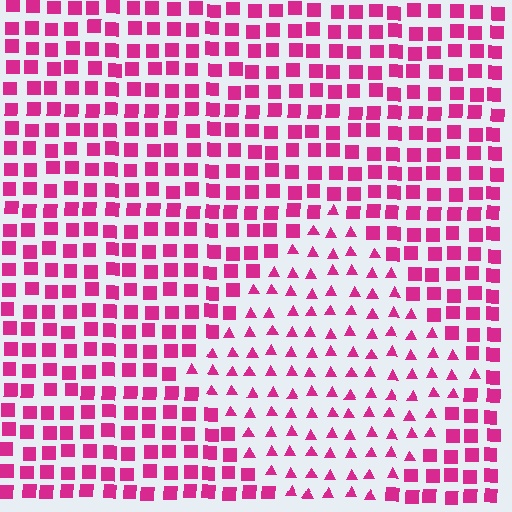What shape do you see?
I see a diamond.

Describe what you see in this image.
The image is filled with small magenta elements arranged in a uniform grid. A diamond-shaped region contains triangles, while the surrounding area contains squares. The boundary is defined purely by the change in element shape.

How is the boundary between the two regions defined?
The boundary is defined by a change in element shape: triangles inside vs. squares outside. All elements share the same color and spacing.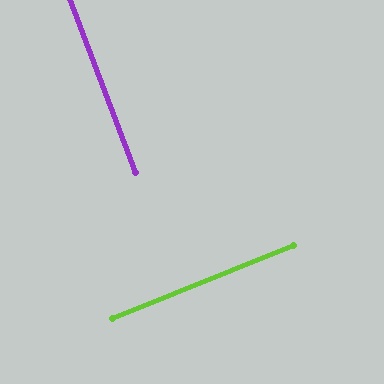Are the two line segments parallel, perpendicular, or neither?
Perpendicular — they meet at approximately 89°.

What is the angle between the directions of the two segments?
Approximately 89 degrees.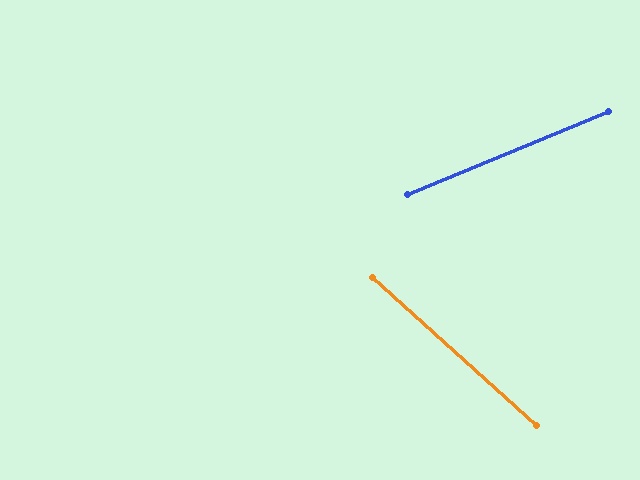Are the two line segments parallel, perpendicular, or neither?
Neither parallel nor perpendicular — they differ by about 64°.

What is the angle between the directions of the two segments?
Approximately 64 degrees.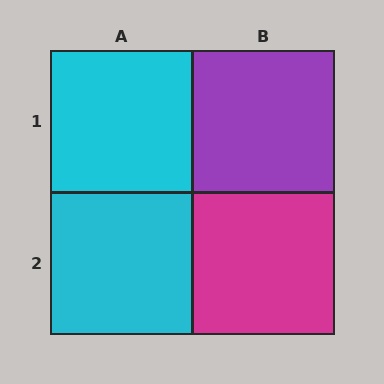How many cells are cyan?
2 cells are cyan.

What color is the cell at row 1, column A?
Cyan.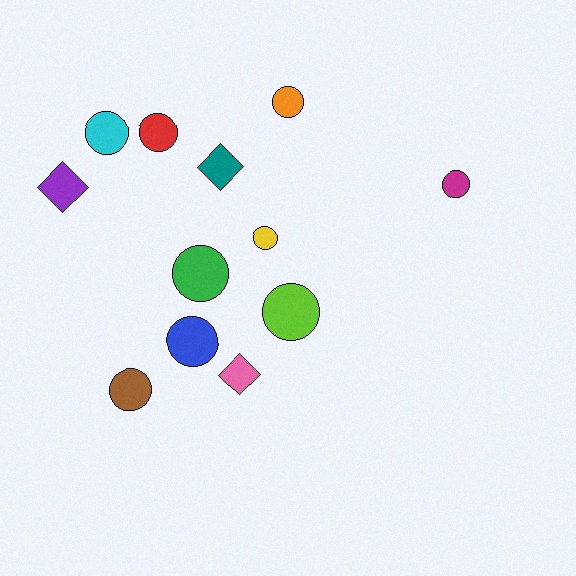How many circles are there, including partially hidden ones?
There are 9 circles.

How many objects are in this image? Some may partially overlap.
There are 12 objects.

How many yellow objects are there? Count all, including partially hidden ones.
There is 1 yellow object.